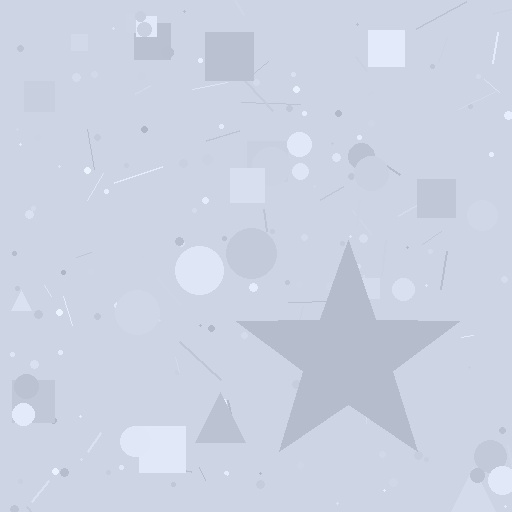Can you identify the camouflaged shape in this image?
The camouflaged shape is a star.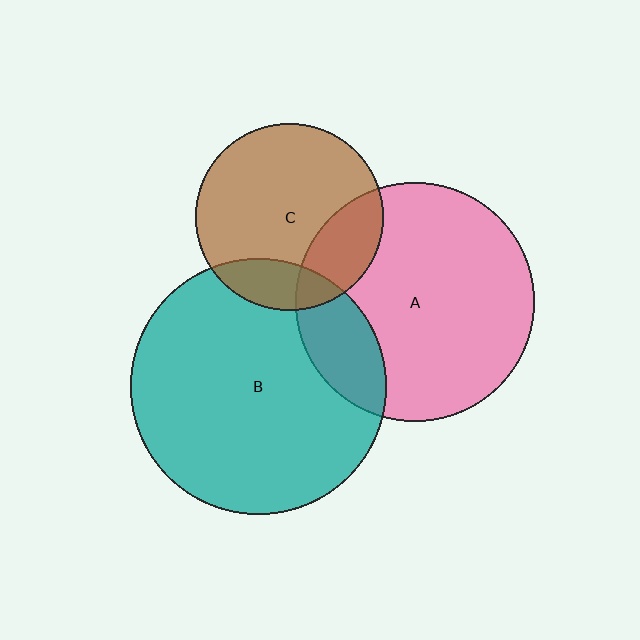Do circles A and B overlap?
Yes.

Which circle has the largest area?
Circle B (teal).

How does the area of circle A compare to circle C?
Approximately 1.6 times.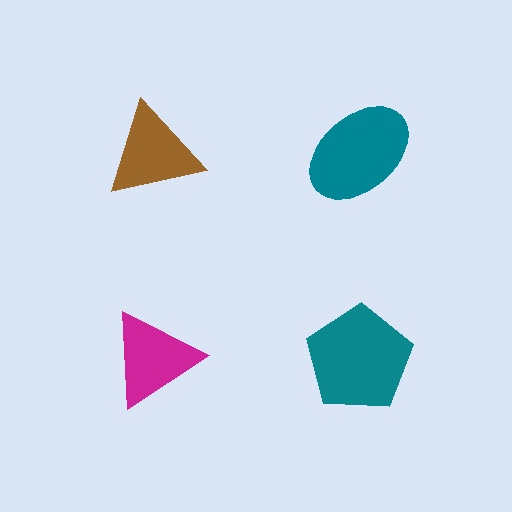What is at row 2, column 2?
A teal pentagon.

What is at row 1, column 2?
A teal ellipse.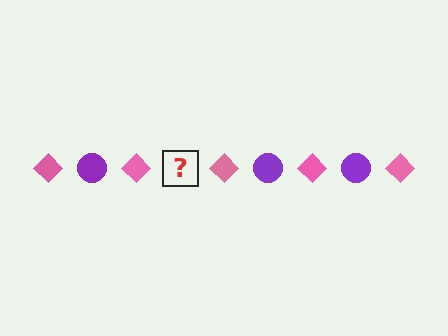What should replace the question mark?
The question mark should be replaced with a purple circle.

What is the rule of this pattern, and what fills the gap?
The rule is that the pattern alternates between pink diamond and purple circle. The gap should be filled with a purple circle.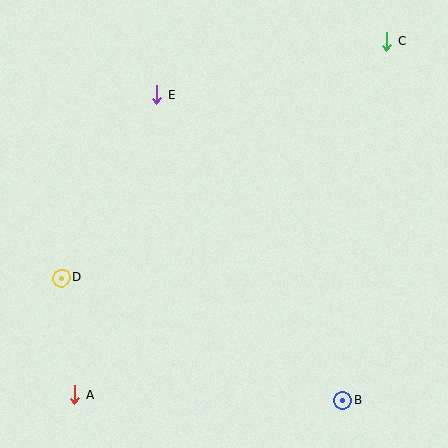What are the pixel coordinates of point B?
Point B is at (343, 400).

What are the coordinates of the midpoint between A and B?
The midpoint between A and B is at (209, 398).